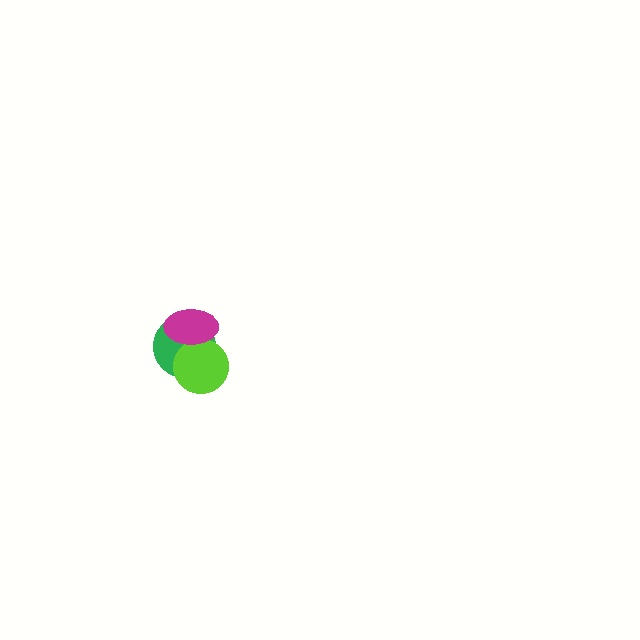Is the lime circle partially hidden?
Yes, it is partially covered by another shape.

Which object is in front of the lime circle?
The magenta ellipse is in front of the lime circle.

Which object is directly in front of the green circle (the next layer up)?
The lime circle is directly in front of the green circle.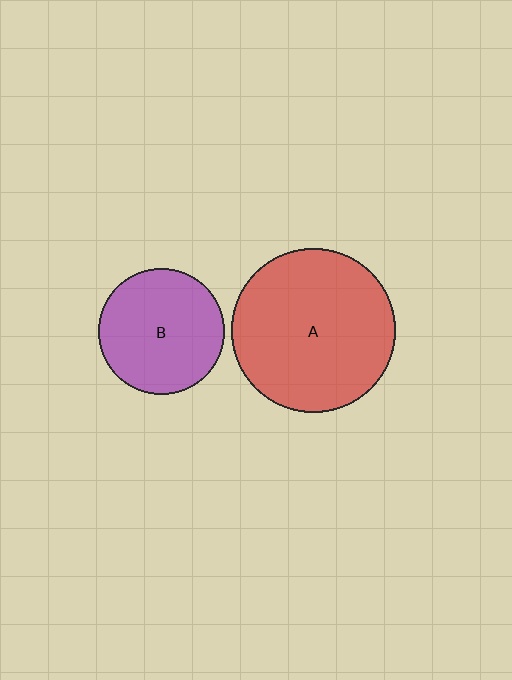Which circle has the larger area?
Circle A (red).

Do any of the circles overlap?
No, none of the circles overlap.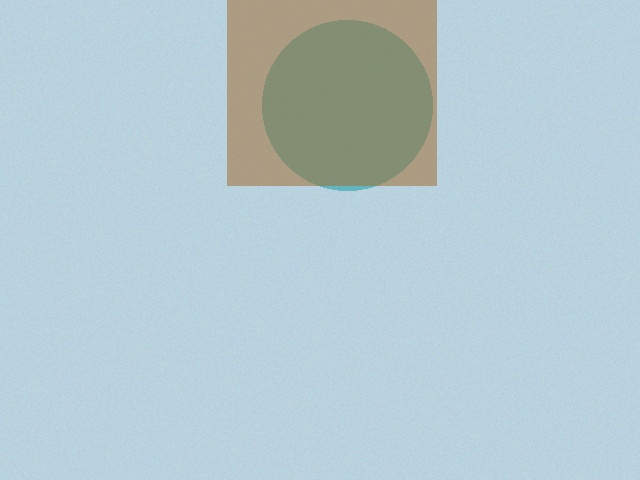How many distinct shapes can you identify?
There are 2 distinct shapes: a teal circle, a brown square.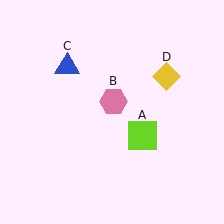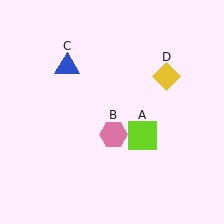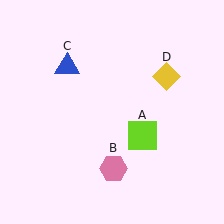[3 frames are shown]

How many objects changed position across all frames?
1 object changed position: pink hexagon (object B).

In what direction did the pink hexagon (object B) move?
The pink hexagon (object B) moved down.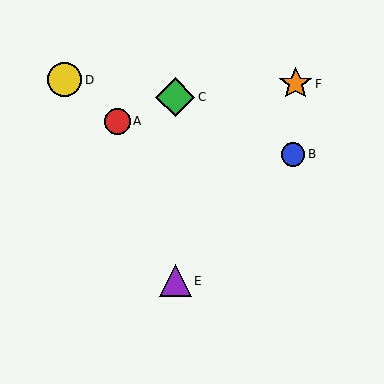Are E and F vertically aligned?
No, E is at x≈175 and F is at x≈296.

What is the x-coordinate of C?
Object C is at x≈175.